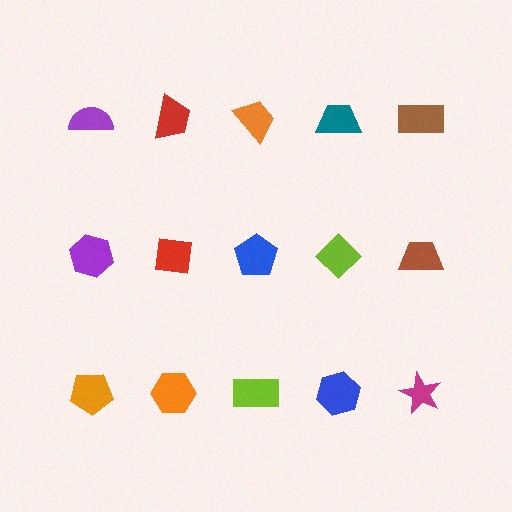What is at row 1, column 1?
A purple semicircle.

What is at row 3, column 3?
A lime rectangle.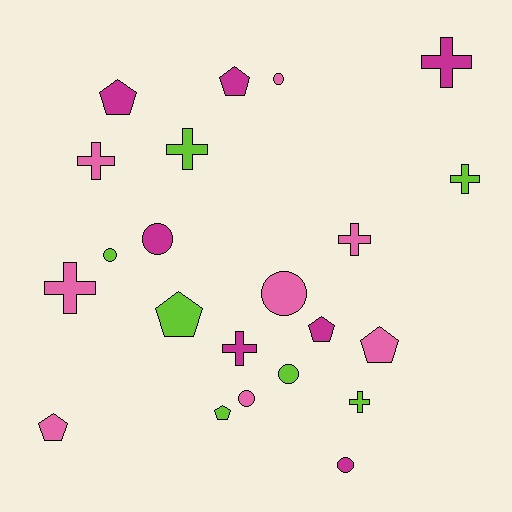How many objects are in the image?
There are 22 objects.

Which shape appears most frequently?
Cross, with 8 objects.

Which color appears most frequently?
Pink, with 8 objects.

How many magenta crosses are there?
There are 2 magenta crosses.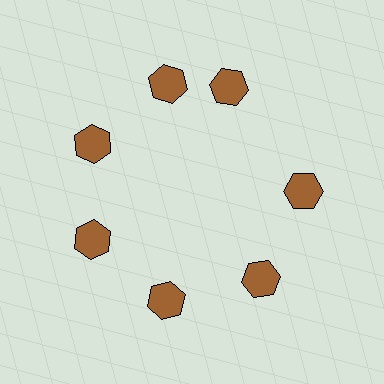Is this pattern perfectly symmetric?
No. The 7 brown hexagons are arranged in a ring, but one element near the 1 o'clock position is rotated out of alignment along the ring, breaking the 7-fold rotational symmetry.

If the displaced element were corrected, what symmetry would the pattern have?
It would have 7-fold rotational symmetry — the pattern would map onto itself every 51 degrees.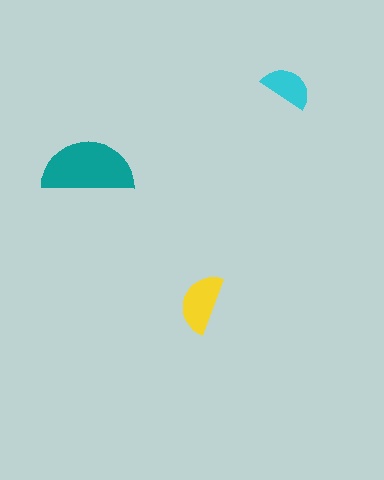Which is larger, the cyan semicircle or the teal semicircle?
The teal one.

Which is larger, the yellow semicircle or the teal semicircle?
The teal one.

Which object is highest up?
The cyan semicircle is topmost.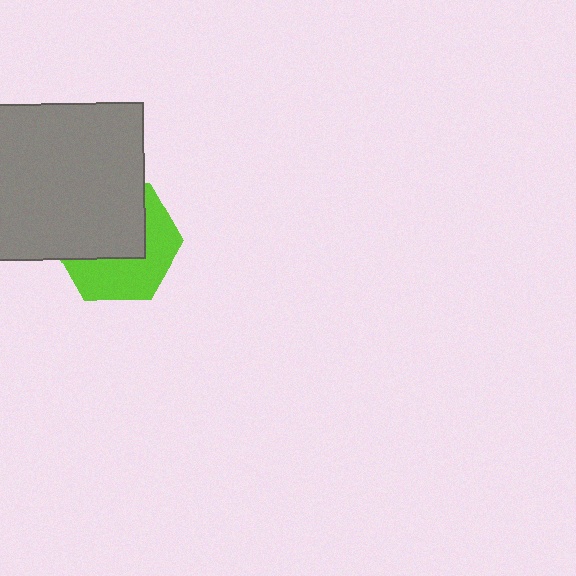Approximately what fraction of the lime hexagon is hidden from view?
Roughly 53% of the lime hexagon is hidden behind the gray rectangle.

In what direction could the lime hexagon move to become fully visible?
The lime hexagon could move down. That would shift it out from behind the gray rectangle entirely.